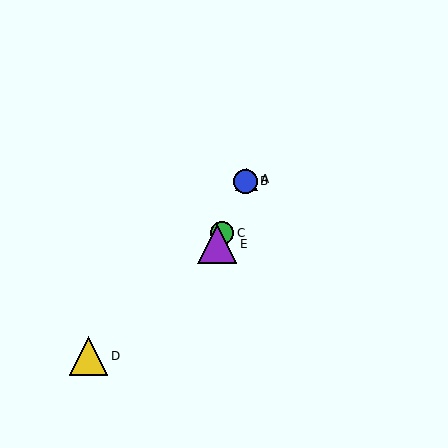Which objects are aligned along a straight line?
Objects A, B, C, E are aligned along a straight line.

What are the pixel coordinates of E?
Object E is at (217, 244).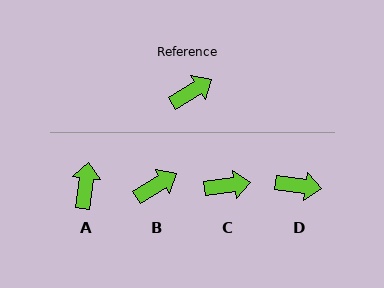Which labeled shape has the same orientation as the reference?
B.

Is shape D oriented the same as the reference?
No, it is off by about 40 degrees.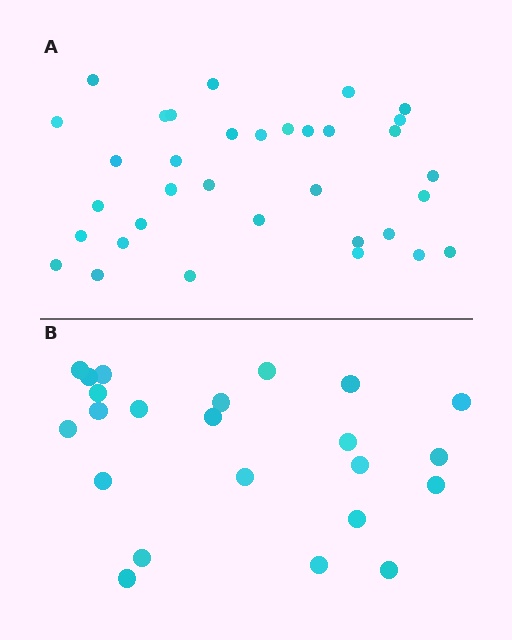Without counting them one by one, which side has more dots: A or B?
Region A (the top region) has more dots.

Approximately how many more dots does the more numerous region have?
Region A has roughly 12 or so more dots than region B.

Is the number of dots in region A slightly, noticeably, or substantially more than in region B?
Region A has substantially more. The ratio is roughly 1.5 to 1.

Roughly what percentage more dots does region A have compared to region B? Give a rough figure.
About 50% more.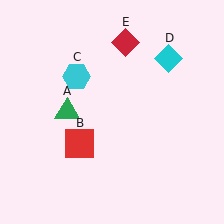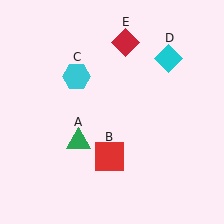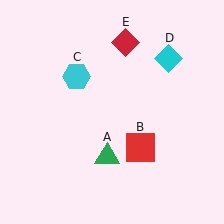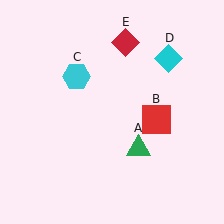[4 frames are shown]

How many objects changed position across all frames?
2 objects changed position: green triangle (object A), red square (object B).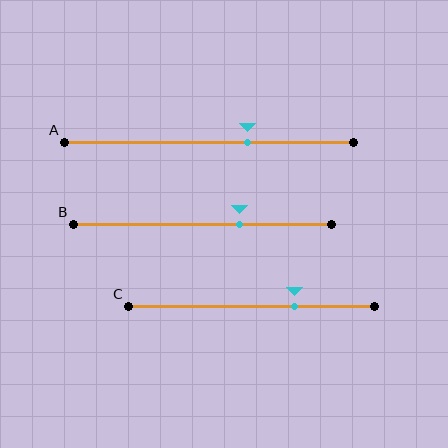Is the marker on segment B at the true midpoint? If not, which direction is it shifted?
No, the marker on segment B is shifted to the right by about 14% of the segment length.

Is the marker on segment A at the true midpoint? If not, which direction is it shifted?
No, the marker on segment A is shifted to the right by about 13% of the segment length.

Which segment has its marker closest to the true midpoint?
Segment A has its marker closest to the true midpoint.